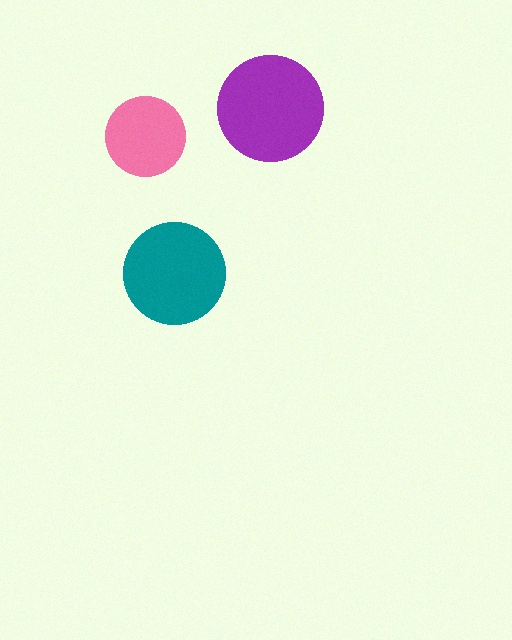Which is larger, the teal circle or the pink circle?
The teal one.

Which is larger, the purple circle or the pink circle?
The purple one.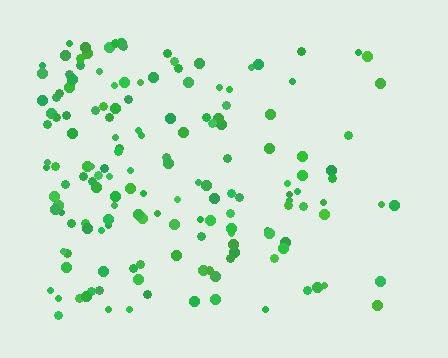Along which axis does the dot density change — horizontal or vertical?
Horizontal.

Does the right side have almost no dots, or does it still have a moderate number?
Still a moderate number, just noticeably fewer than the left.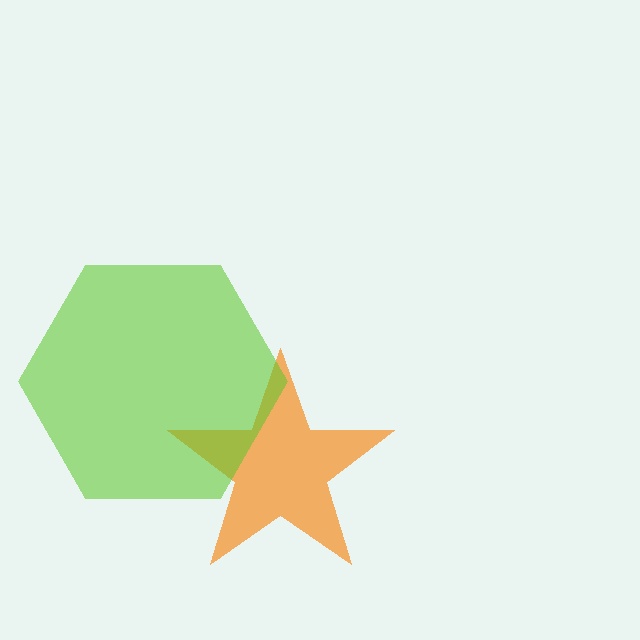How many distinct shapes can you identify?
There are 2 distinct shapes: an orange star, a lime hexagon.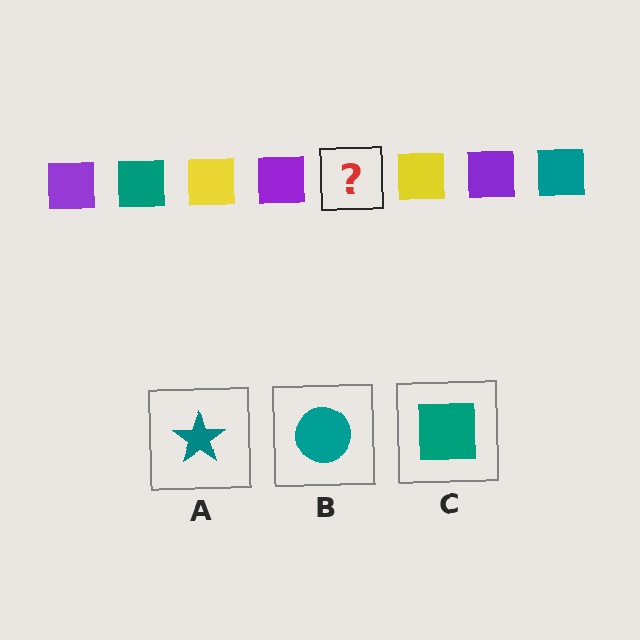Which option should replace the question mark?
Option C.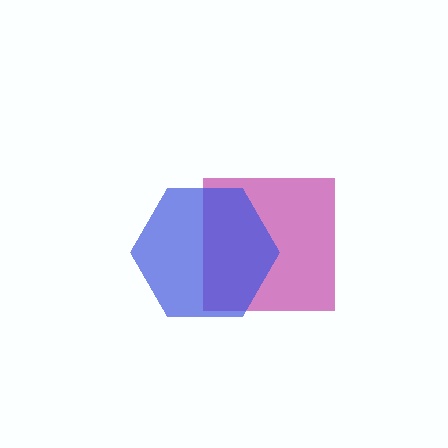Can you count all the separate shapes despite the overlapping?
Yes, there are 2 separate shapes.